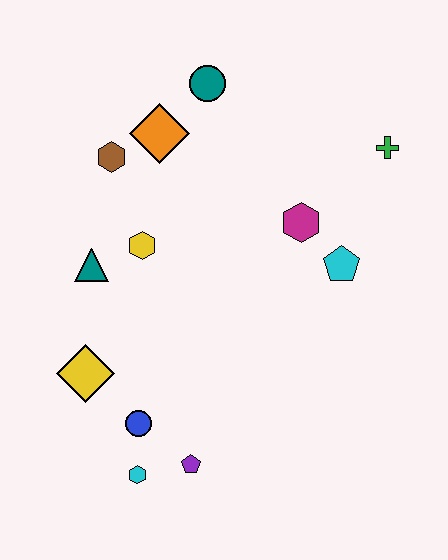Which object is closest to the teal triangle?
The yellow hexagon is closest to the teal triangle.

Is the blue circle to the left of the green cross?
Yes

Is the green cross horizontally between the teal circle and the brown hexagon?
No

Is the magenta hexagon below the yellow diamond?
No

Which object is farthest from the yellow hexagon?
The green cross is farthest from the yellow hexagon.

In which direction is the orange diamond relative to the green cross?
The orange diamond is to the left of the green cross.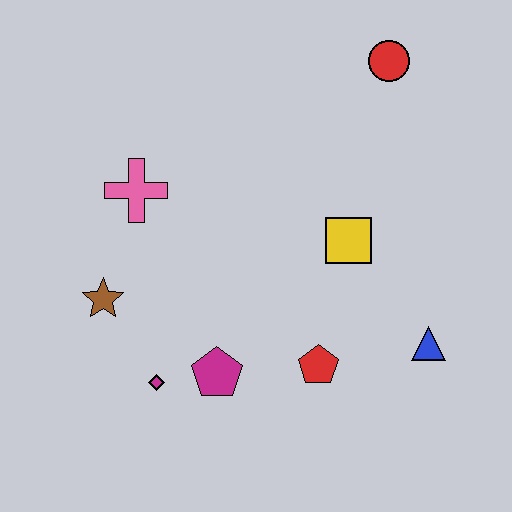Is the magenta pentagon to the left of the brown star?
No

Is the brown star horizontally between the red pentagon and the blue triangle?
No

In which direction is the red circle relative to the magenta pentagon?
The red circle is above the magenta pentagon.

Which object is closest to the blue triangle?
The red pentagon is closest to the blue triangle.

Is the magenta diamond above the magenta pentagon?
No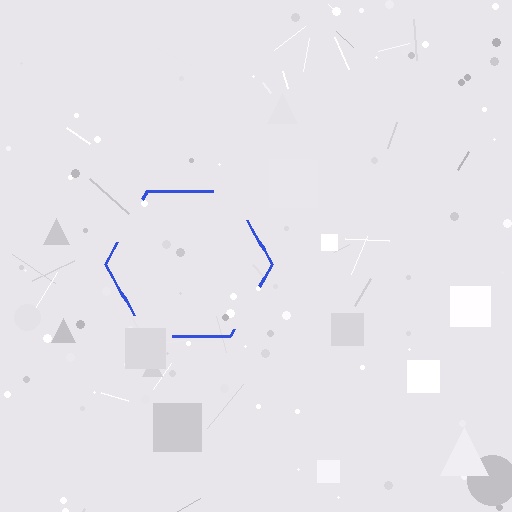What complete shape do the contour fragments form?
The contour fragments form a hexagon.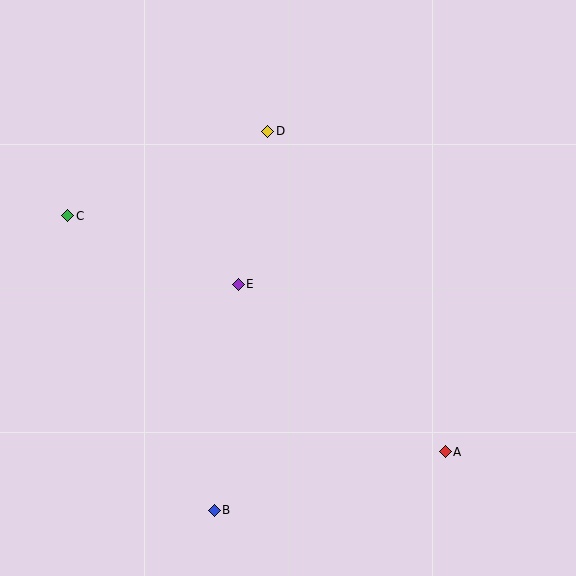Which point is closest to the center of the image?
Point E at (238, 284) is closest to the center.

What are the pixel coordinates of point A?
Point A is at (445, 452).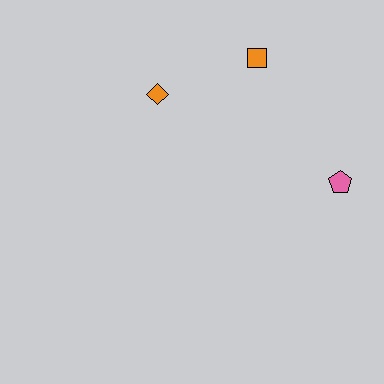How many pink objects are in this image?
There is 1 pink object.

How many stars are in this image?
There are no stars.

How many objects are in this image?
There are 3 objects.